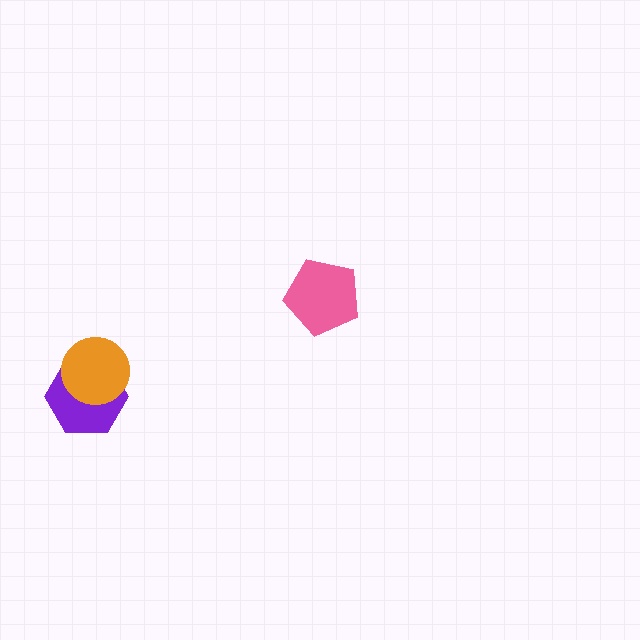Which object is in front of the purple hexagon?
The orange circle is in front of the purple hexagon.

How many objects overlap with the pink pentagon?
0 objects overlap with the pink pentagon.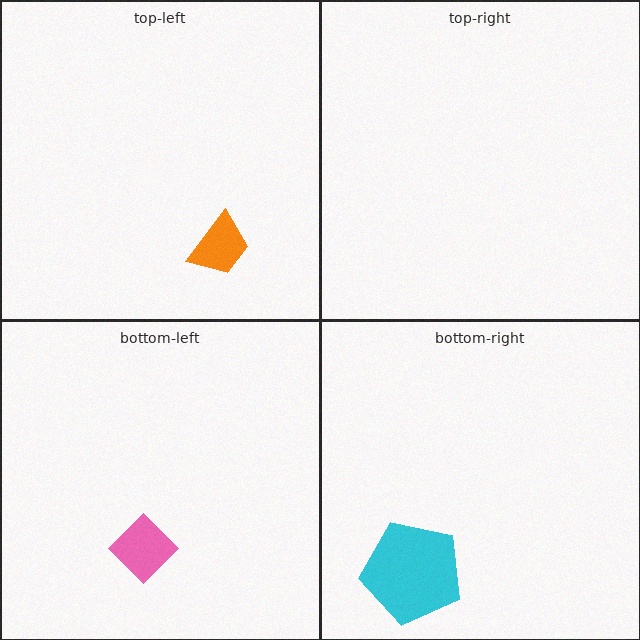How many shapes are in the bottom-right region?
1.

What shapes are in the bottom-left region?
The pink diamond.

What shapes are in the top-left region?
The orange trapezoid.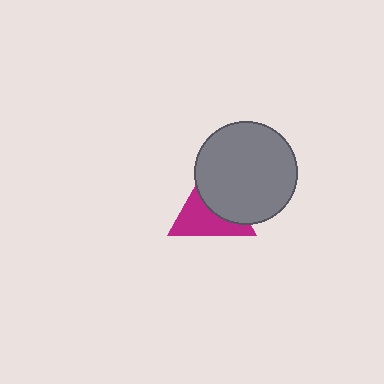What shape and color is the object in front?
The object in front is a gray circle.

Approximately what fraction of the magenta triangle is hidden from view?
Roughly 48% of the magenta triangle is hidden behind the gray circle.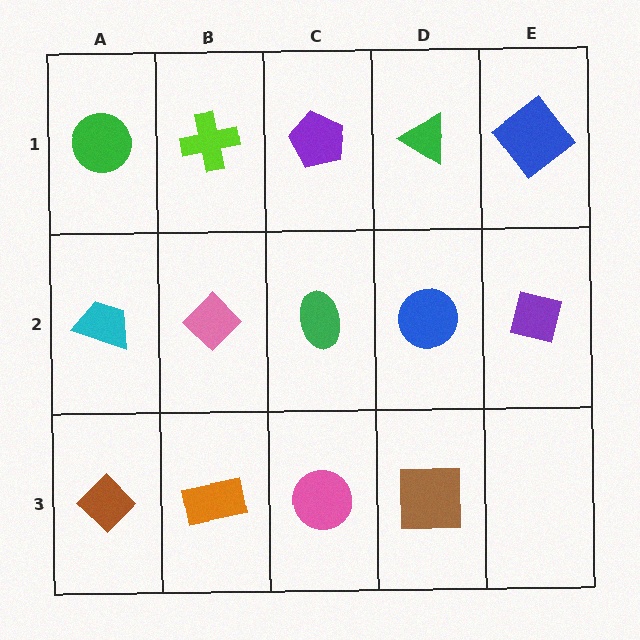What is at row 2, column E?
A purple square.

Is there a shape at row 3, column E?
No, that cell is empty.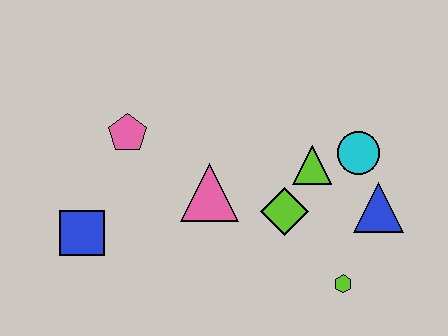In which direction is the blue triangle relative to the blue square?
The blue triangle is to the right of the blue square.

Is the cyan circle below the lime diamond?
No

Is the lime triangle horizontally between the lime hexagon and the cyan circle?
No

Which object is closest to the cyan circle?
The lime triangle is closest to the cyan circle.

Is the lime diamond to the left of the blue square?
No